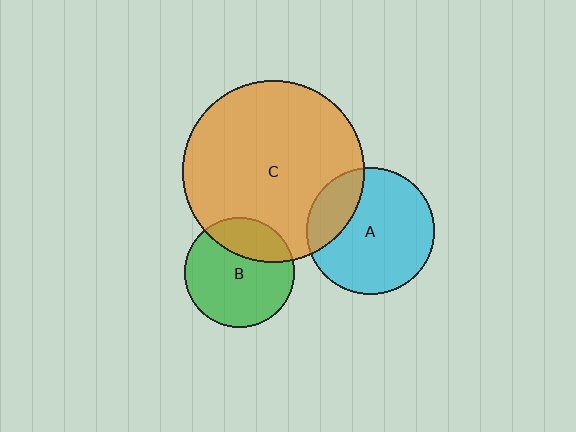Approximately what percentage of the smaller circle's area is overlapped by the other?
Approximately 25%.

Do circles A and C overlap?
Yes.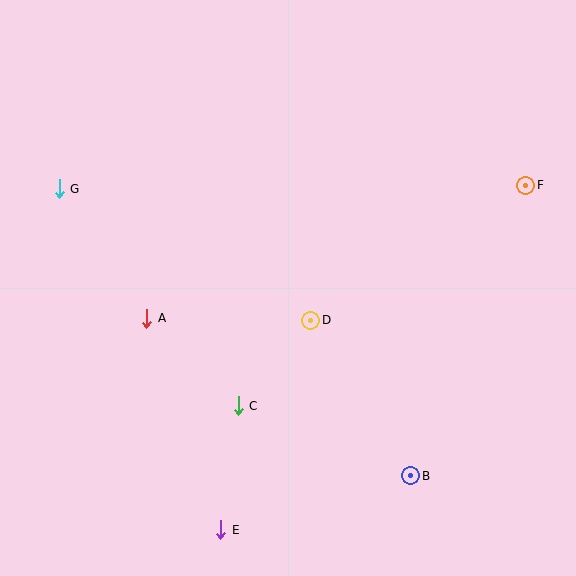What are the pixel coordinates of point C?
Point C is at (238, 406).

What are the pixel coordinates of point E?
Point E is at (221, 530).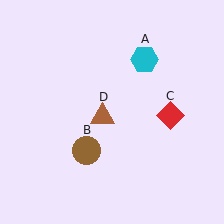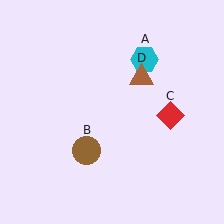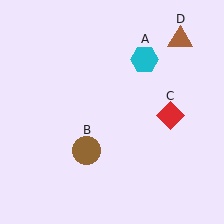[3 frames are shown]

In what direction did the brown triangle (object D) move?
The brown triangle (object D) moved up and to the right.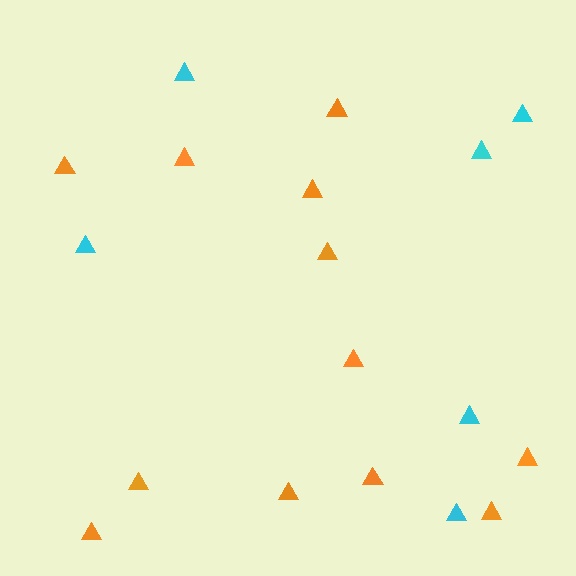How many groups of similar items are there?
There are 2 groups: one group of orange triangles (12) and one group of cyan triangles (6).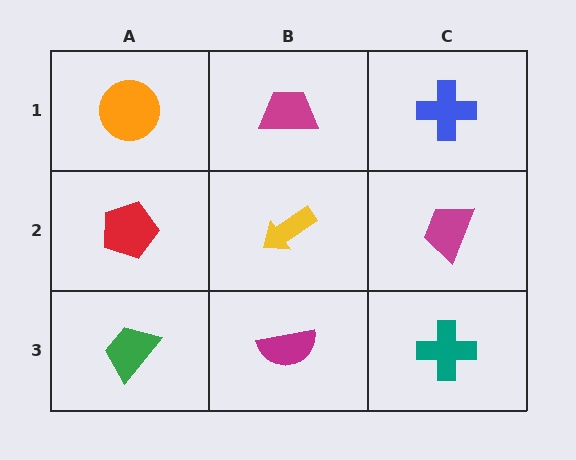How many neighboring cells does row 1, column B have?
3.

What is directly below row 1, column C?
A magenta trapezoid.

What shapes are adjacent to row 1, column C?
A magenta trapezoid (row 2, column C), a magenta trapezoid (row 1, column B).